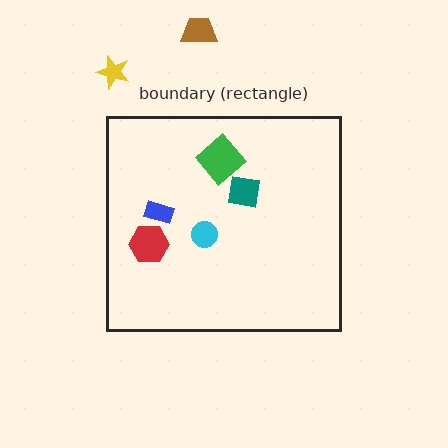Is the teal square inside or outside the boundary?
Inside.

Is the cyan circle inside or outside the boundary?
Inside.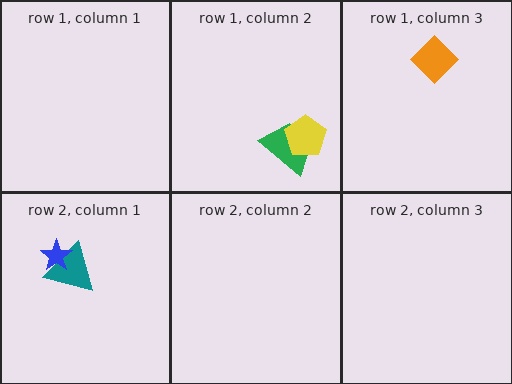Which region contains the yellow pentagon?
The row 1, column 2 region.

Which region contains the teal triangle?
The row 2, column 1 region.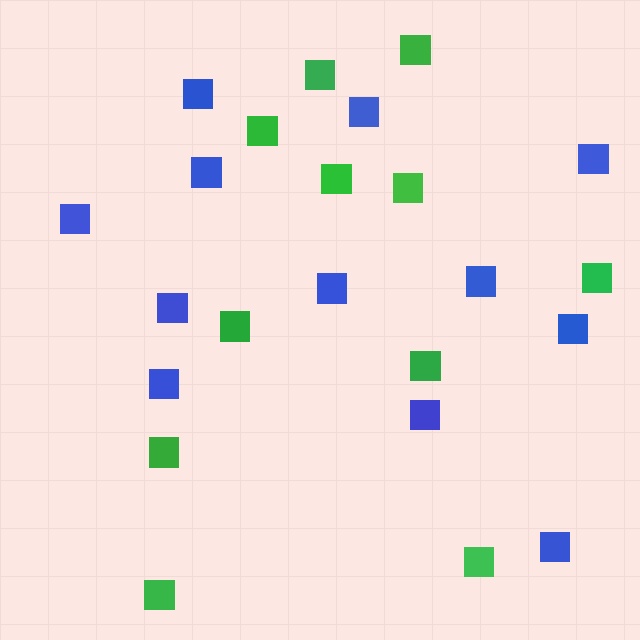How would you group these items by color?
There are 2 groups: one group of green squares (11) and one group of blue squares (12).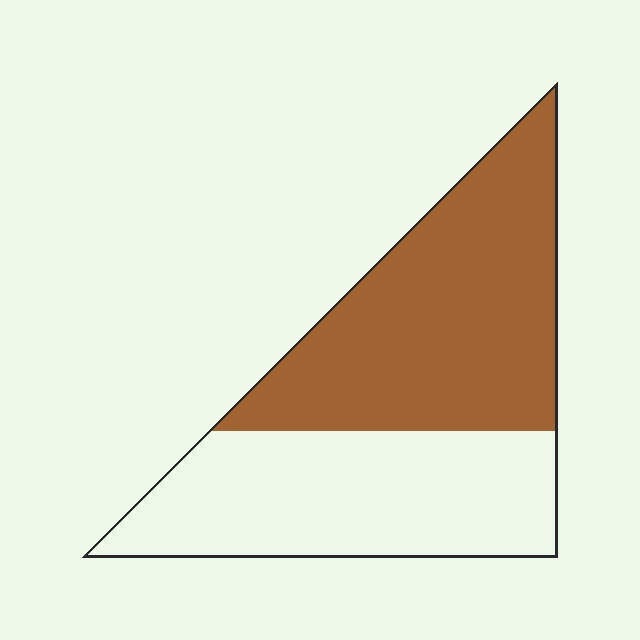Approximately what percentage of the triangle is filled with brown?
Approximately 55%.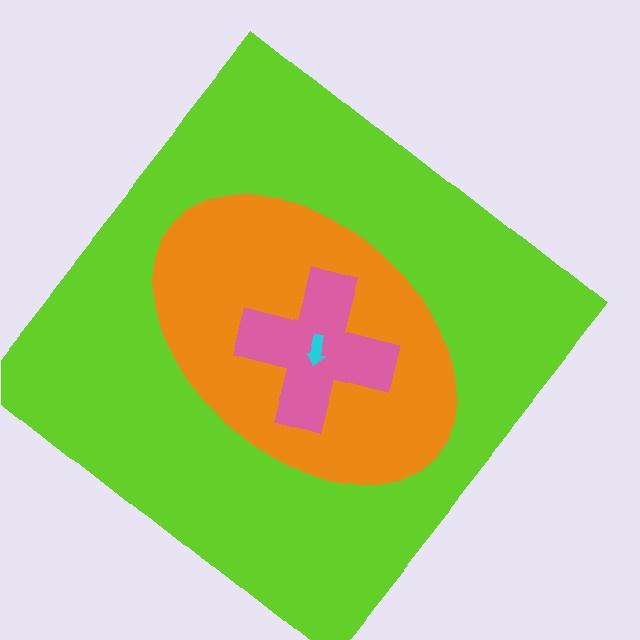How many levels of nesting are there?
4.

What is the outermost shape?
The lime diamond.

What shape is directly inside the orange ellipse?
The pink cross.